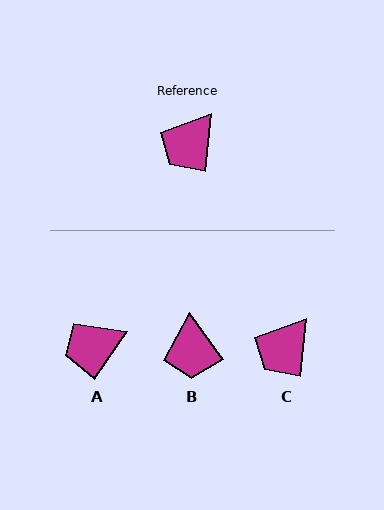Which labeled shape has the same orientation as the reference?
C.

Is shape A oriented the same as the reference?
No, it is off by about 30 degrees.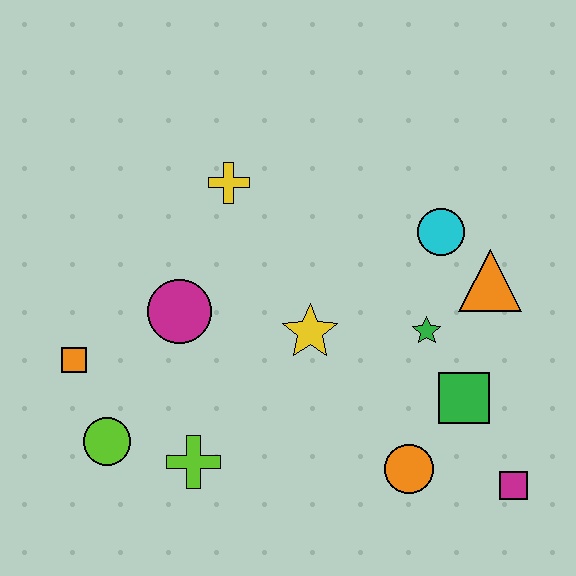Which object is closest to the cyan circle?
The orange triangle is closest to the cyan circle.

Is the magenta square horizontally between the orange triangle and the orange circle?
No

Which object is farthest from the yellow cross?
The magenta square is farthest from the yellow cross.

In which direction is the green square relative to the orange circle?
The green square is above the orange circle.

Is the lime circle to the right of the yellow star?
No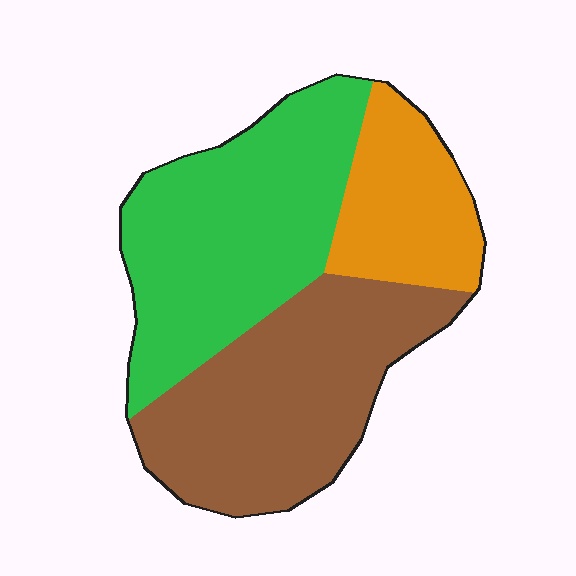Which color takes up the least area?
Orange, at roughly 20%.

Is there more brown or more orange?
Brown.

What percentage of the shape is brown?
Brown takes up about two fifths (2/5) of the shape.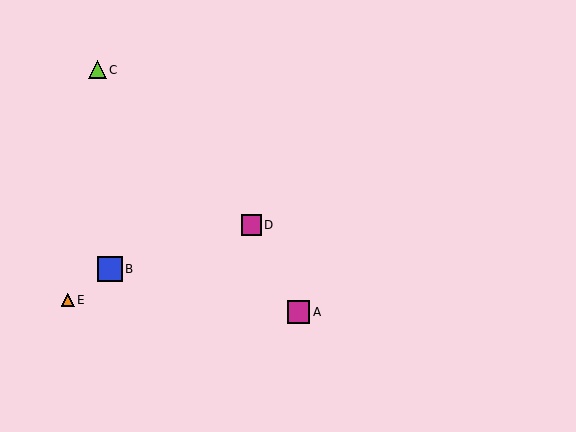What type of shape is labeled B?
Shape B is a blue square.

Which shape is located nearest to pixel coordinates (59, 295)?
The orange triangle (labeled E) at (68, 300) is nearest to that location.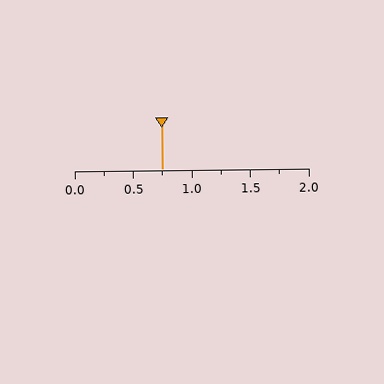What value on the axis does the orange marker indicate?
The marker indicates approximately 0.75.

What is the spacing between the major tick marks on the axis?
The major ticks are spaced 0.5 apart.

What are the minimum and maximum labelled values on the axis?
The axis runs from 0.0 to 2.0.